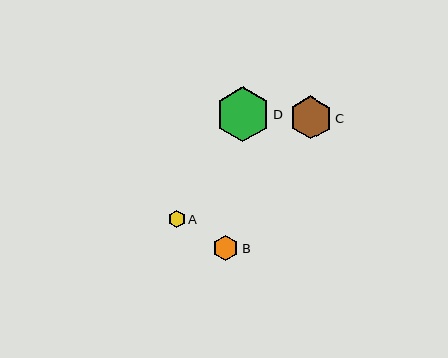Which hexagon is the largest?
Hexagon D is the largest with a size of approximately 55 pixels.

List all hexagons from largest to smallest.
From largest to smallest: D, C, B, A.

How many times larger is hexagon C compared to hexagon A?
Hexagon C is approximately 2.5 times the size of hexagon A.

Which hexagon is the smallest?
Hexagon A is the smallest with a size of approximately 17 pixels.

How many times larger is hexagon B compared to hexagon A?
Hexagon B is approximately 1.5 times the size of hexagon A.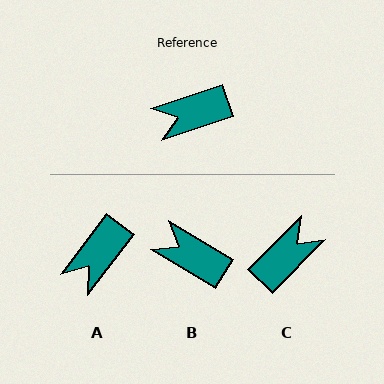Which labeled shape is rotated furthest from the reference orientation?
C, about 152 degrees away.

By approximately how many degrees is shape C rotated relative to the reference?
Approximately 152 degrees clockwise.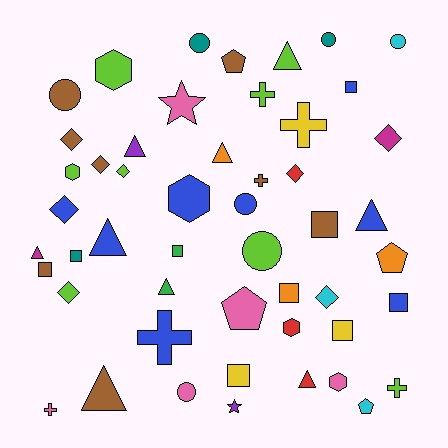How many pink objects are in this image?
There are 5 pink objects.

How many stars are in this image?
There are 2 stars.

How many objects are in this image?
There are 50 objects.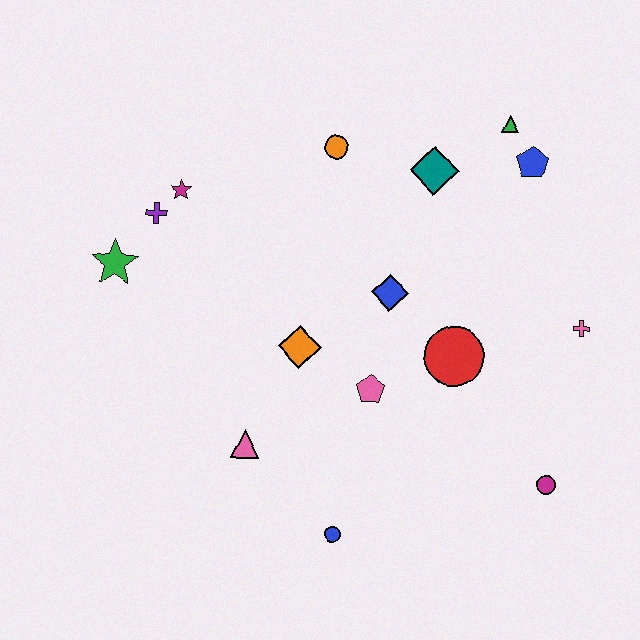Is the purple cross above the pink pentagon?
Yes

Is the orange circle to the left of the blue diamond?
Yes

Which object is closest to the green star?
The purple cross is closest to the green star.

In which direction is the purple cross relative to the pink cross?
The purple cross is to the left of the pink cross.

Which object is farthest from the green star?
The magenta circle is farthest from the green star.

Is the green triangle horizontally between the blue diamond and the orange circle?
No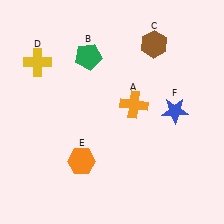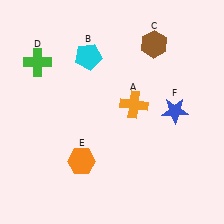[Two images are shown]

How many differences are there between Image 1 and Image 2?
There are 2 differences between the two images.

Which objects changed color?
B changed from green to cyan. D changed from yellow to green.